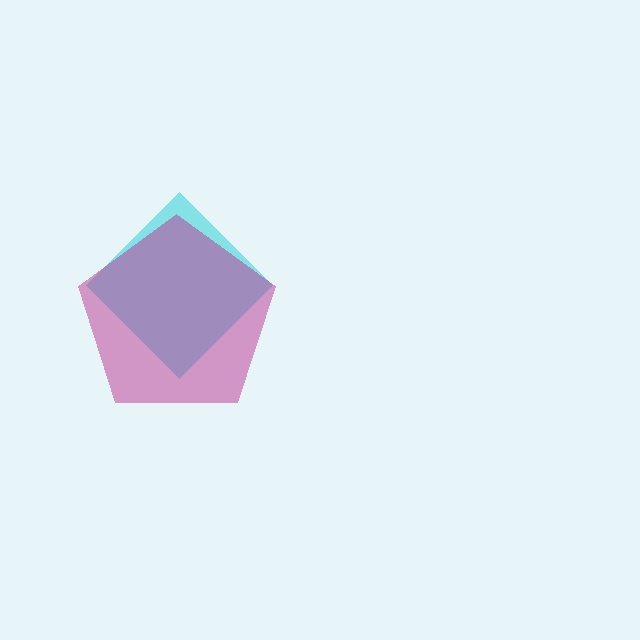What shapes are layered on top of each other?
The layered shapes are: a cyan diamond, a magenta pentagon.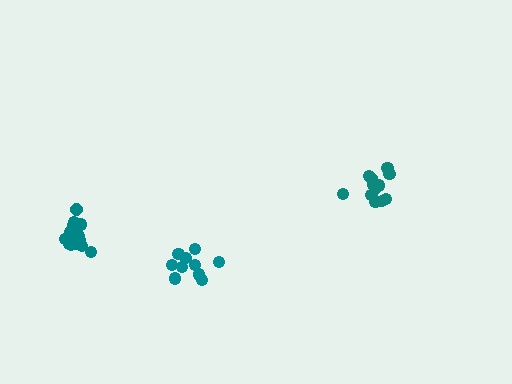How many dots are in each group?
Group 1: 12 dots, Group 2: 10 dots, Group 3: 16 dots (38 total).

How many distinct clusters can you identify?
There are 3 distinct clusters.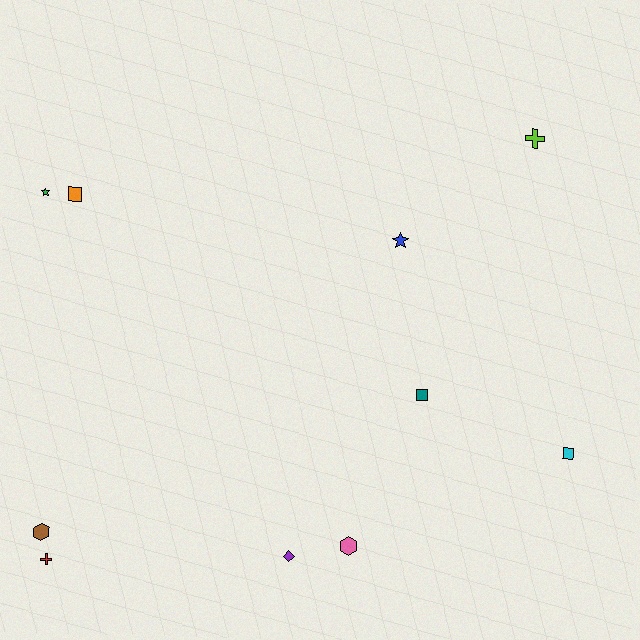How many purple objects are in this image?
There is 1 purple object.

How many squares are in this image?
There are 3 squares.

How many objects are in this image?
There are 10 objects.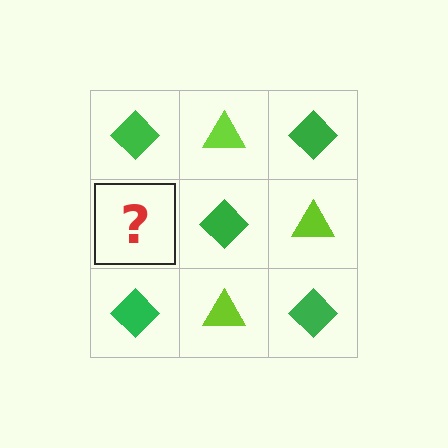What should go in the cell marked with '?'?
The missing cell should contain a lime triangle.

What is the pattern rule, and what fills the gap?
The rule is that it alternates green diamond and lime triangle in a checkerboard pattern. The gap should be filled with a lime triangle.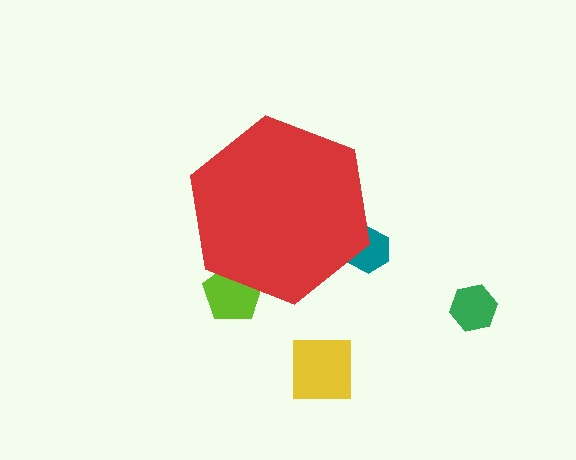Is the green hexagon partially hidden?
No, the green hexagon is fully visible.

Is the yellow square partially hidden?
No, the yellow square is fully visible.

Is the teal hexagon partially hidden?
Yes, the teal hexagon is partially hidden behind the red hexagon.